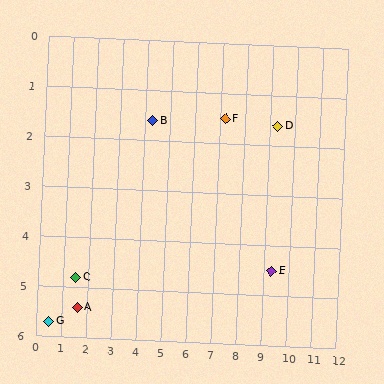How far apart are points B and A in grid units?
Points B and A are about 4.7 grid units apart.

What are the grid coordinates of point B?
Point B is at approximately (4.3, 1.6).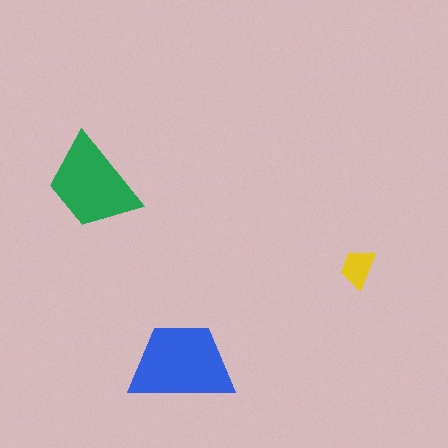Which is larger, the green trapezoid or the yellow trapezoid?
The green one.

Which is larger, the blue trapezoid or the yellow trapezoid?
The blue one.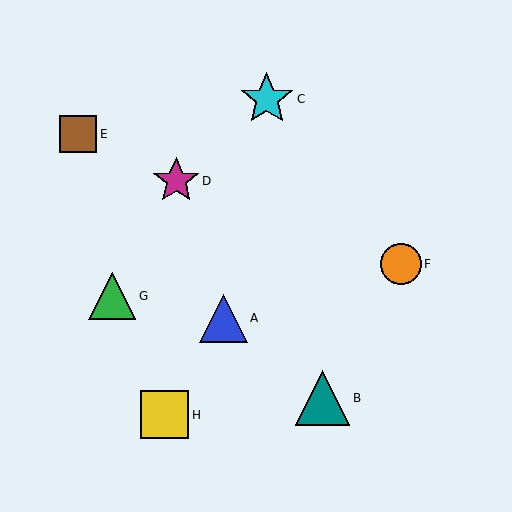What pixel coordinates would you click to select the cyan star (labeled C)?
Click at (267, 99) to select the cyan star C.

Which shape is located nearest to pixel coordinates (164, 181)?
The magenta star (labeled D) at (176, 181) is nearest to that location.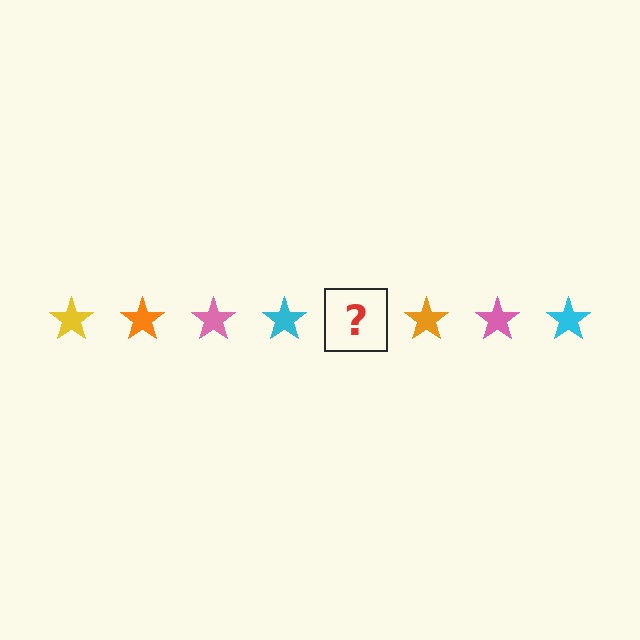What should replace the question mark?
The question mark should be replaced with a yellow star.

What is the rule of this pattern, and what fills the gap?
The rule is that the pattern cycles through yellow, orange, pink, cyan stars. The gap should be filled with a yellow star.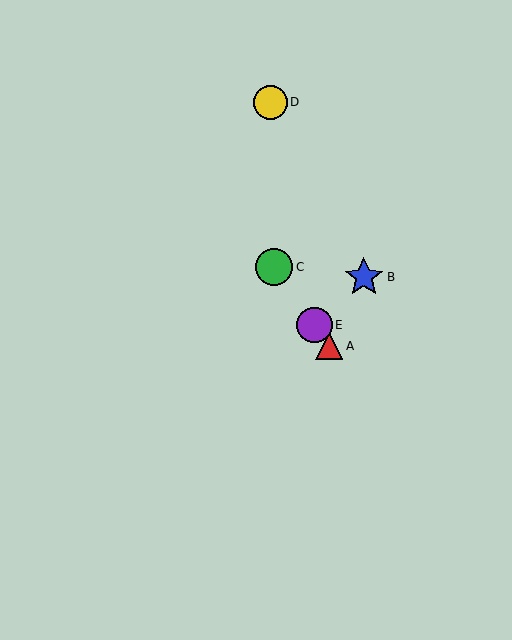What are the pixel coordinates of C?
Object C is at (274, 267).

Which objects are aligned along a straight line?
Objects A, C, E are aligned along a straight line.